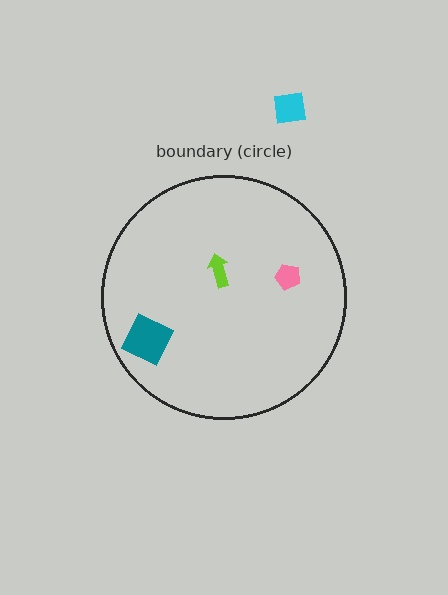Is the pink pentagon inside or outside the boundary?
Inside.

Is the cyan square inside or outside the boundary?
Outside.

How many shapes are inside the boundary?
3 inside, 1 outside.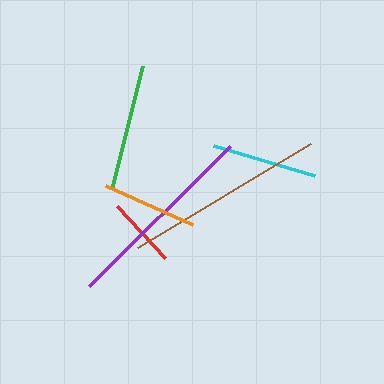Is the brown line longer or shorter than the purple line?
The brown line is longer than the purple line.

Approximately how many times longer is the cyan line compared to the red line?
The cyan line is approximately 1.5 times the length of the red line.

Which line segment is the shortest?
The red line is the shortest at approximately 71 pixels.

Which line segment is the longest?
The brown line is the longest at approximately 202 pixels.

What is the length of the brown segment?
The brown segment is approximately 202 pixels long.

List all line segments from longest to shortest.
From longest to shortest: brown, purple, green, cyan, orange, red.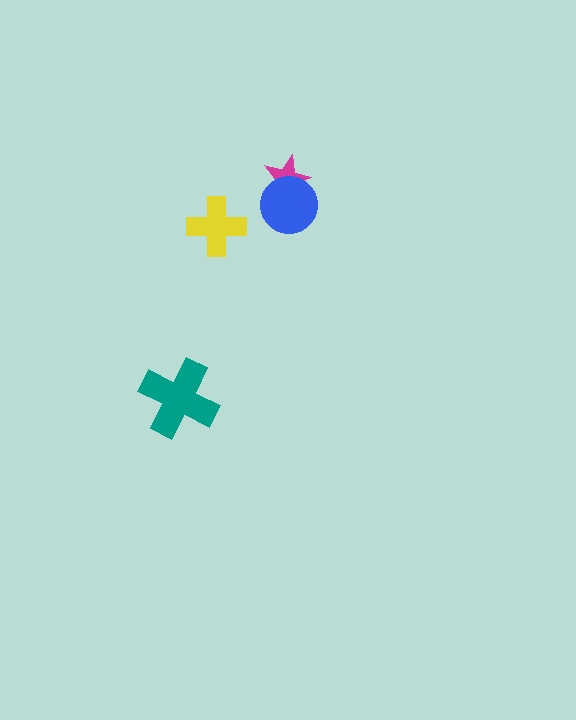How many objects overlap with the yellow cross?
0 objects overlap with the yellow cross.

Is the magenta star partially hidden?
Yes, it is partially covered by another shape.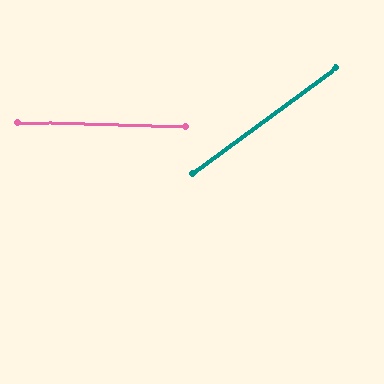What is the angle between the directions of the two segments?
Approximately 38 degrees.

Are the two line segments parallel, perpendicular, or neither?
Neither parallel nor perpendicular — they differ by about 38°.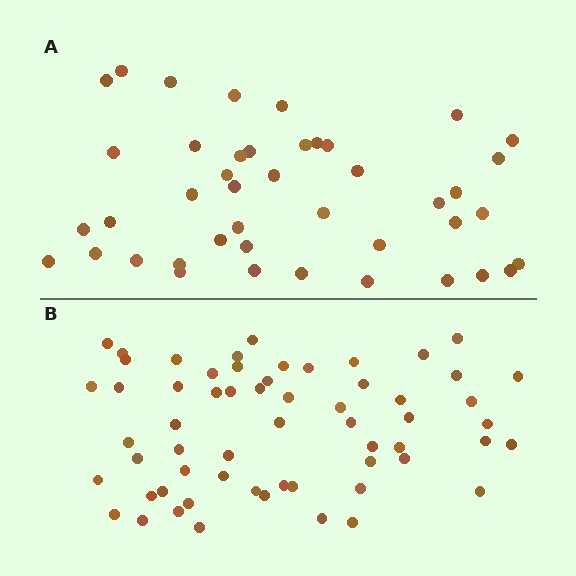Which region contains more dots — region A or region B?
Region B (the bottom region) has more dots.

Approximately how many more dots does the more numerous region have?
Region B has approximately 15 more dots than region A.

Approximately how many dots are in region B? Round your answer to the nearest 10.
About 60 dots.